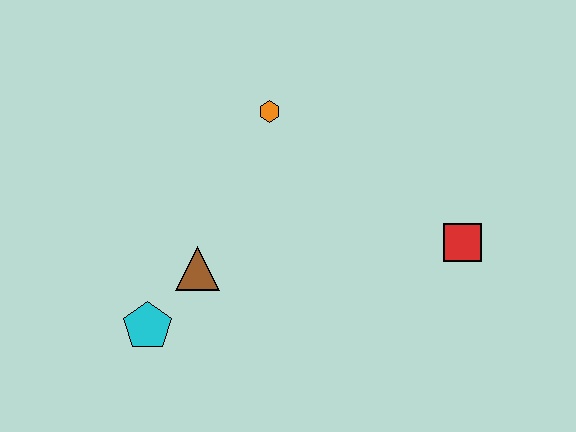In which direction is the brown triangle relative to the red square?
The brown triangle is to the left of the red square.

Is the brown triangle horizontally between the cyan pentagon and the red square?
Yes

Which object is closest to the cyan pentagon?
The brown triangle is closest to the cyan pentagon.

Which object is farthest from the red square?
The cyan pentagon is farthest from the red square.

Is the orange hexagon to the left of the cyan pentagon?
No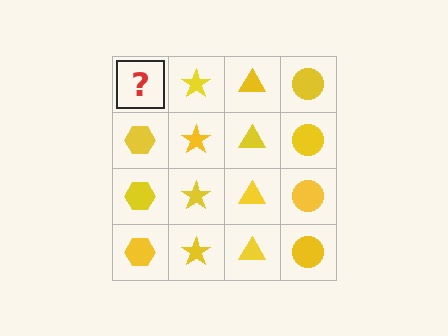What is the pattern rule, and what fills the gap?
The rule is that each column has a consistent shape. The gap should be filled with a yellow hexagon.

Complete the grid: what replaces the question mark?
The question mark should be replaced with a yellow hexagon.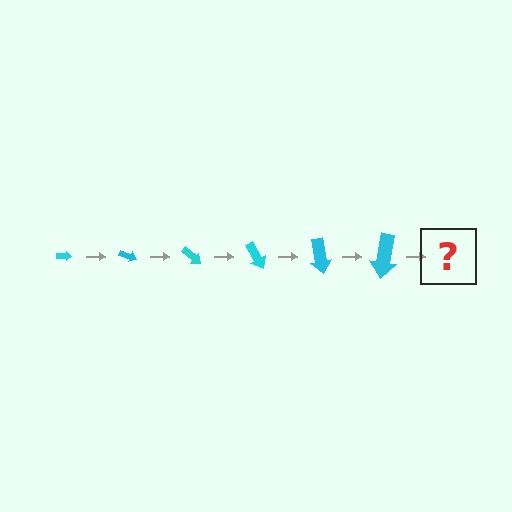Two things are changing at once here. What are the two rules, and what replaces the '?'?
The two rules are that the arrow grows larger each step and it rotates 20 degrees each step. The '?' should be an arrow, larger than the previous one and rotated 120 degrees from the start.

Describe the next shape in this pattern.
It should be an arrow, larger than the previous one and rotated 120 degrees from the start.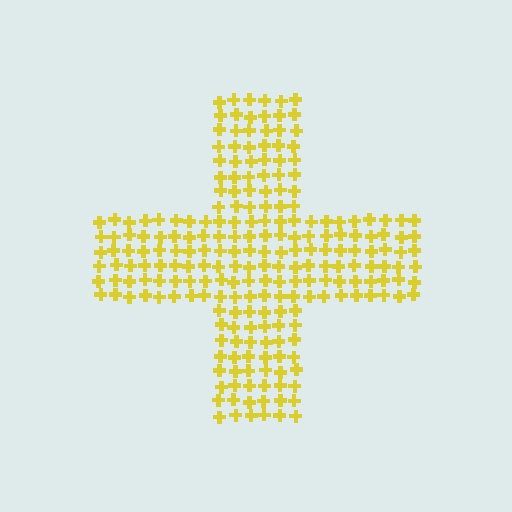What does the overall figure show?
The overall figure shows a cross.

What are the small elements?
The small elements are crosses.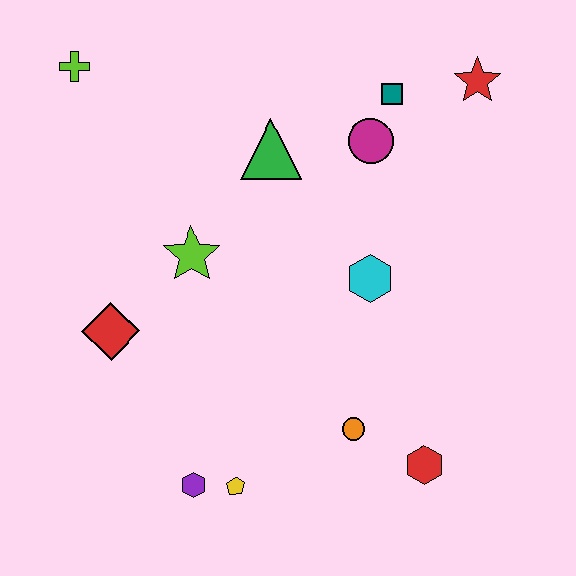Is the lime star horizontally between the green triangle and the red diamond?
Yes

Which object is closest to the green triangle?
The magenta circle is closest to the green triangle.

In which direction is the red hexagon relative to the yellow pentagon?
The red hexagon is to the right of the yellow pentagon.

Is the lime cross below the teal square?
No